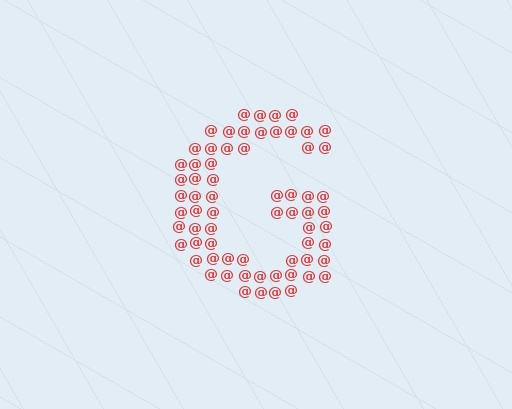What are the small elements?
The small elements are at signs.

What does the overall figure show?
The overall figure shows the letter G.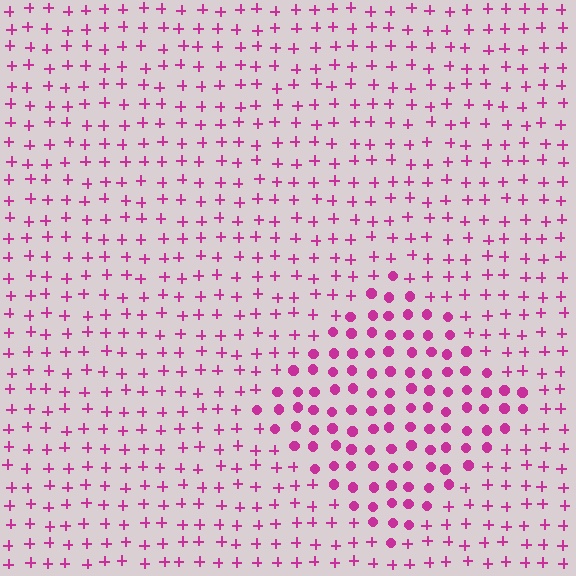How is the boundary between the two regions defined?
The boundary is defined by a change in element shape: circles inside vs. plus signs outside. All elements share the same color and spacing.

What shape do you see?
I see a diamond.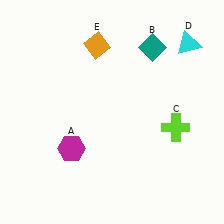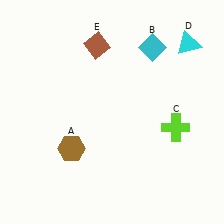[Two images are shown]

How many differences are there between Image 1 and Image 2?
There are 3 differences between the two images.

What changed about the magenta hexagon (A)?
In Image 1, A is magenta. In Image 2, it changed to brown.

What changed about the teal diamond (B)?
In Image 1, B is teal. In Image 2, it changed to cyan.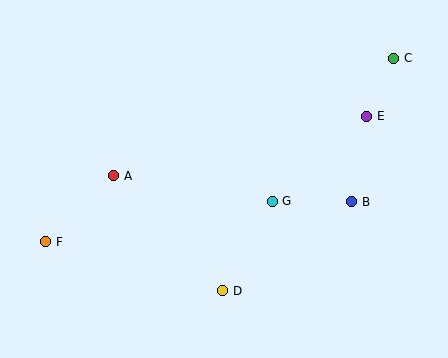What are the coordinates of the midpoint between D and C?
The midpoint between D and C is at (308, 174).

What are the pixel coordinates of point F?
Point F is at (46, 242).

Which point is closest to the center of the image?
Point G at (272, 201) is closest to the center.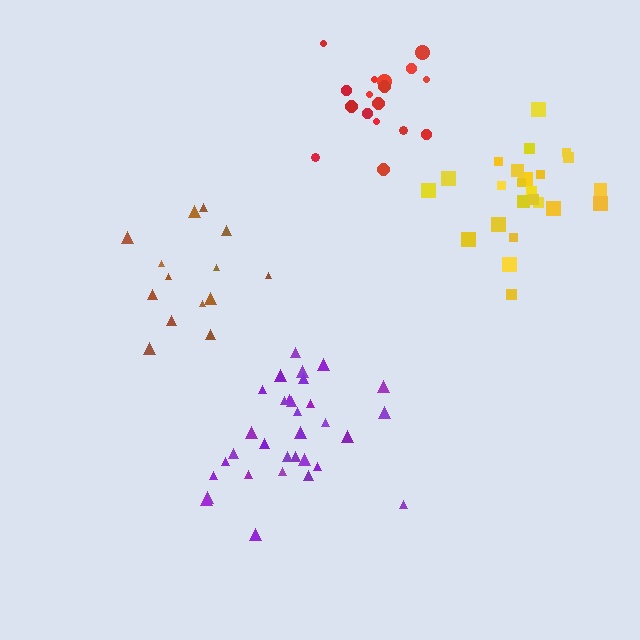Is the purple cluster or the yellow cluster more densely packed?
Purple.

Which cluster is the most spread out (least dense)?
Brown.